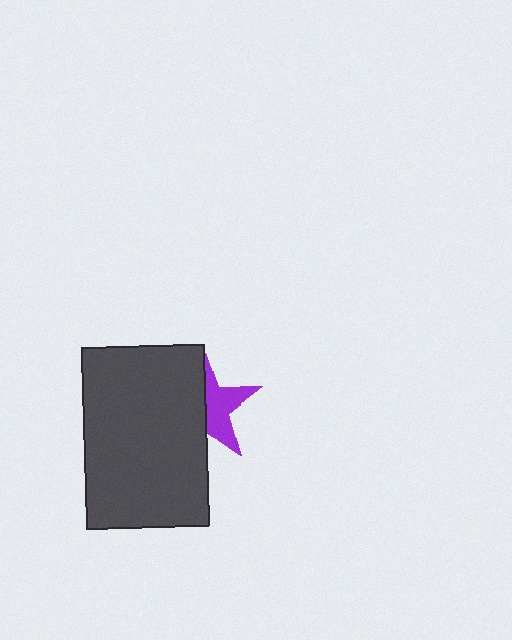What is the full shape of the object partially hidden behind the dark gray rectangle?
The partially hidden object is a purple star.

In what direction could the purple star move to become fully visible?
The purple star could move right. That would shift it out from behind the dark gray rectangle entirely.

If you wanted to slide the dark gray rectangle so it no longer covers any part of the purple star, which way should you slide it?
Slide it left — that is the most direct way to separate the two shapes.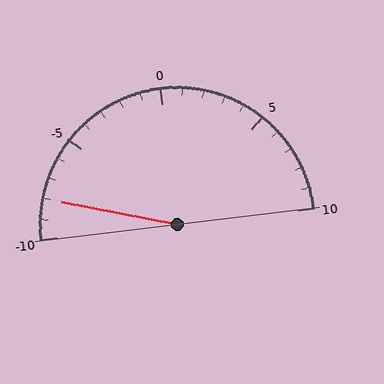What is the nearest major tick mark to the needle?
The nearest major tick mark is -10.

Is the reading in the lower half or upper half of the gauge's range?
The reading is in the lower half of the range (-10 to 10).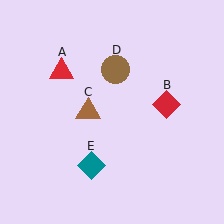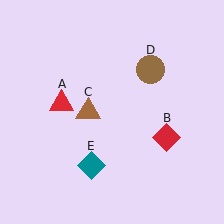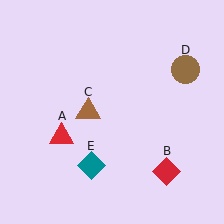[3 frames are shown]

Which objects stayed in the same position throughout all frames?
Brown triangle (object C) and teal diamond (object E) remained stationary.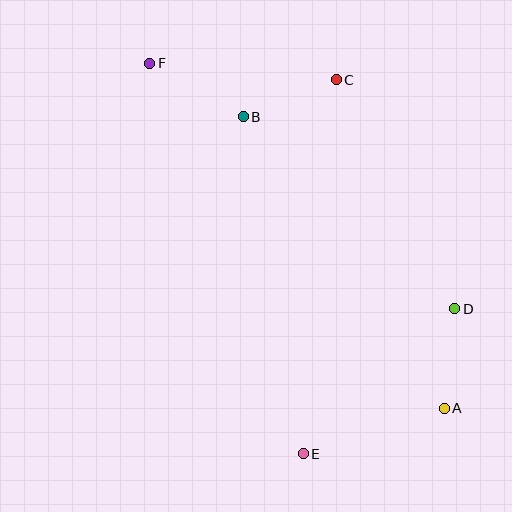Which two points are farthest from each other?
Points A and F are farthest from each other.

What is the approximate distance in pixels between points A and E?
The distance between A and E is approximately 148 pixels.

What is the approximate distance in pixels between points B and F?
The distance between B and F is approximately 108 pixels.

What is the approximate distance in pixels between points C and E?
The distance between C and E is approximately 376 pixels.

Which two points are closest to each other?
Points A and D are closest to each other.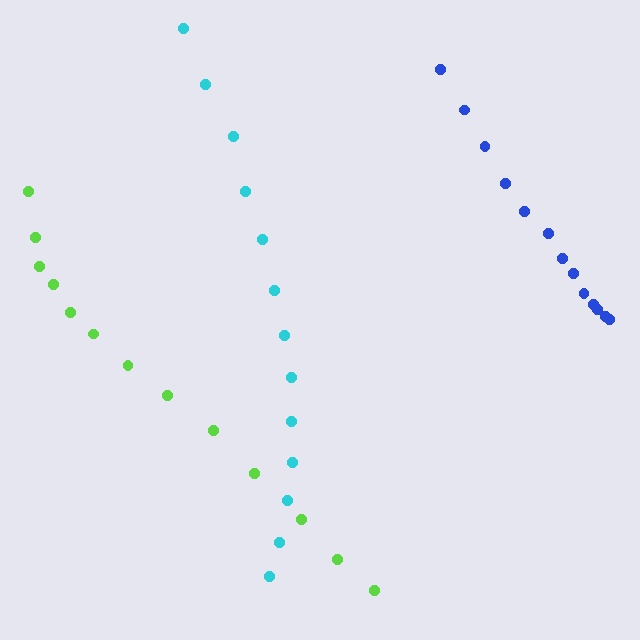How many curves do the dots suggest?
There are 3 distinct paths.